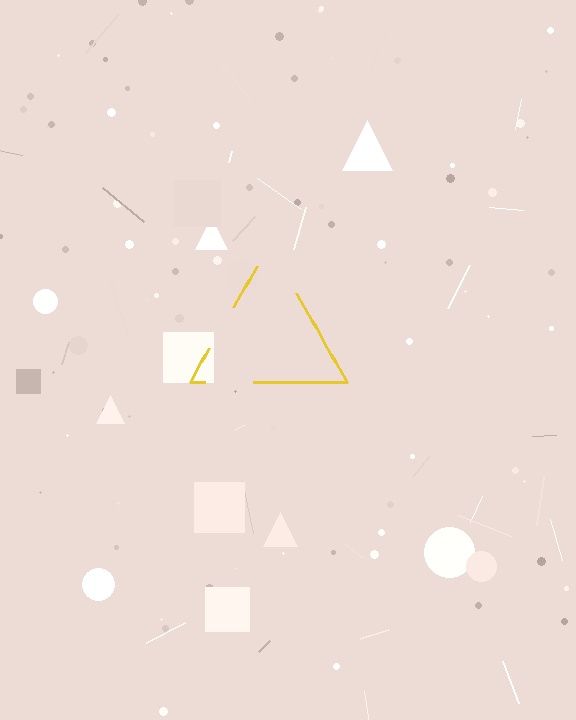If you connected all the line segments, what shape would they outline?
They would outline a triangle.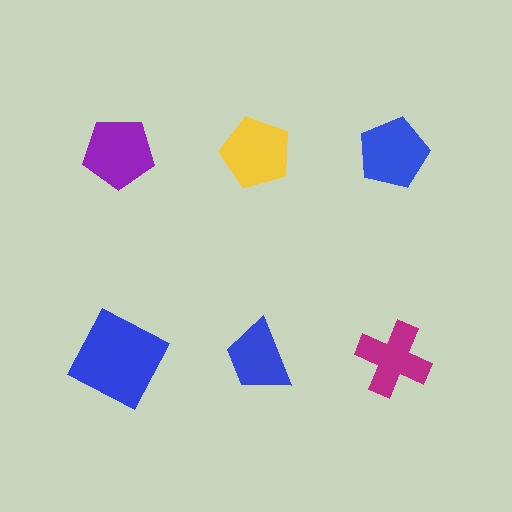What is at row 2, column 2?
A blue trapezoid.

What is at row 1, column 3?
A blue pentagon.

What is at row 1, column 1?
A purple pentagon.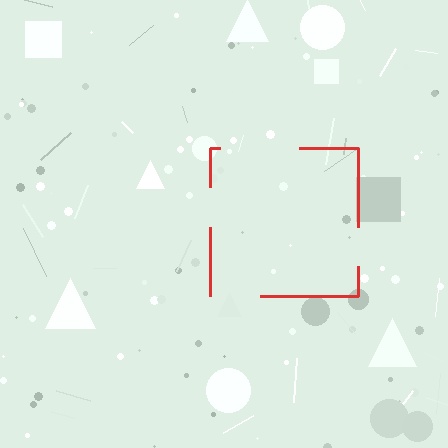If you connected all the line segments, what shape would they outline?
They would outline a square.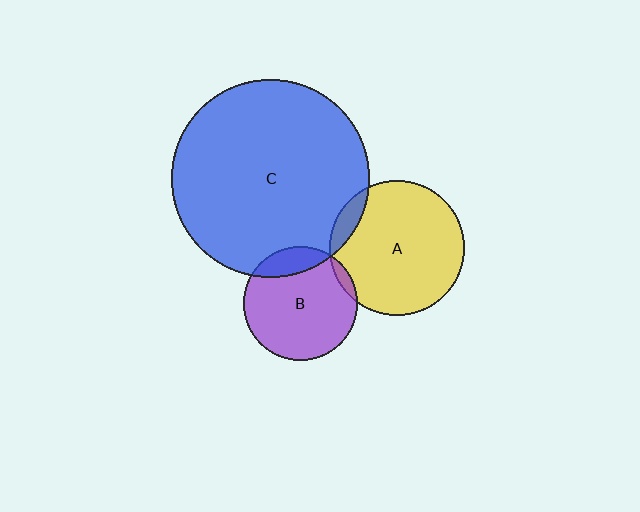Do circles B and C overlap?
Yes.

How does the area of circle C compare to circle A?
Approximately 2.2 times.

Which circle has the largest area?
Circle C (blue).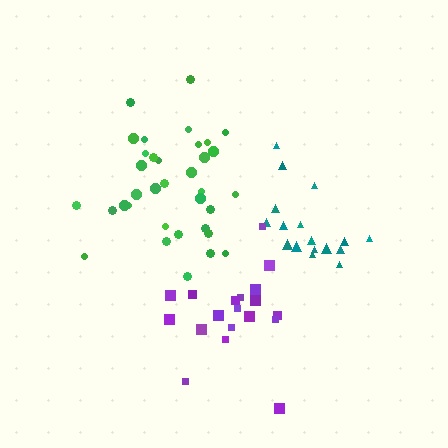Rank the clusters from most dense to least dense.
teal, green, purple.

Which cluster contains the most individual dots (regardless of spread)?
Green (35).